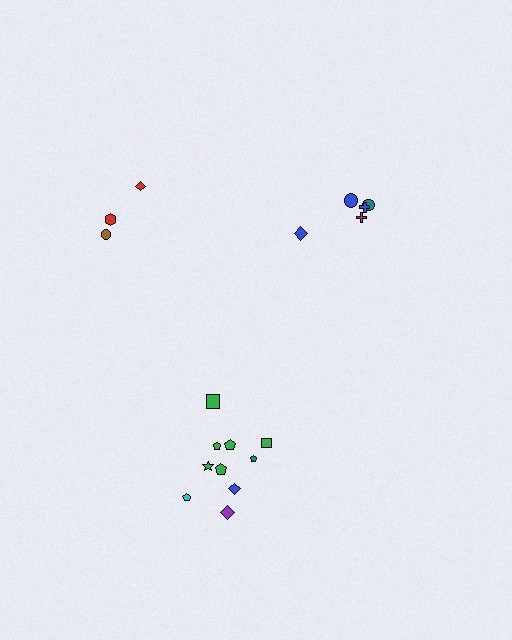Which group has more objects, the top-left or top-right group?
The top-right group.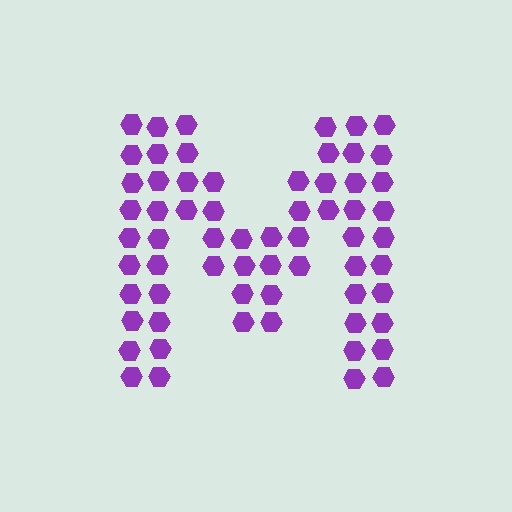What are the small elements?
The small elements are hexagons.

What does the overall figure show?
The overall figure shows the letter M.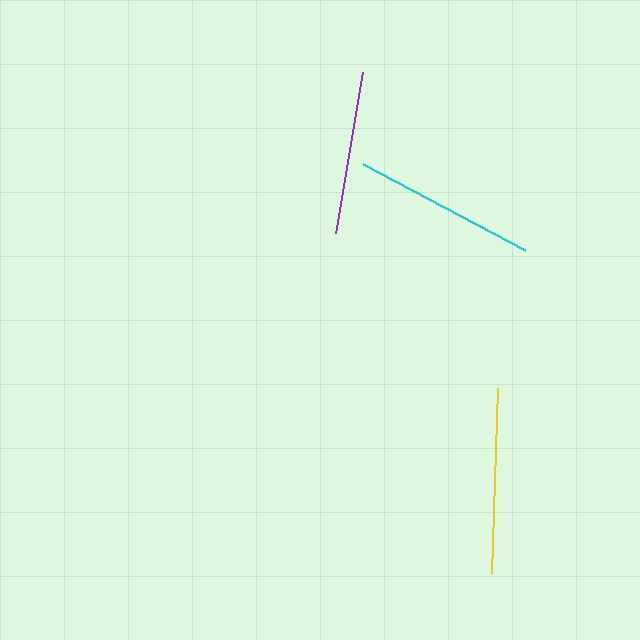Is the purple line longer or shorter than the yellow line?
The yellow line is longer than the purple line.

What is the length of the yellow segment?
The yellow segment is approximately 185 pixels long.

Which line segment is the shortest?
The purple line is the shortest at approximately 164 pixels.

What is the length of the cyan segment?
The cyan segment is approximately 184 pixels long.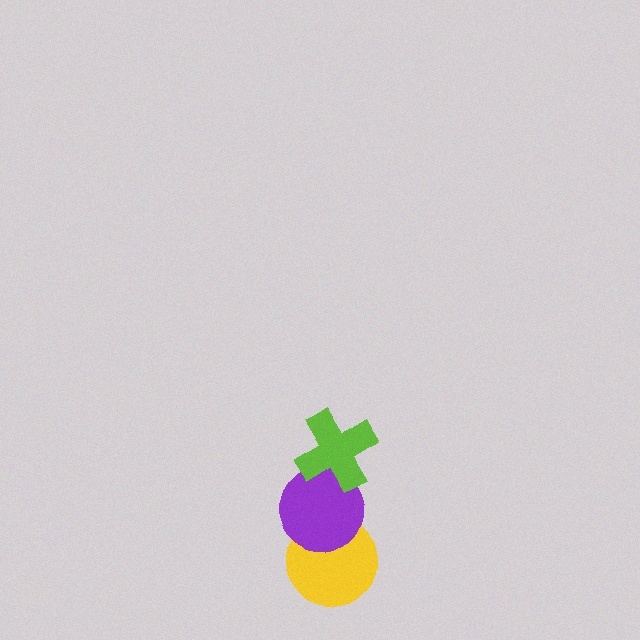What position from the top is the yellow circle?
The yellow circle is 3rd from the top.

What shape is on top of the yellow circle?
The purple circle is on top of the yellow circle.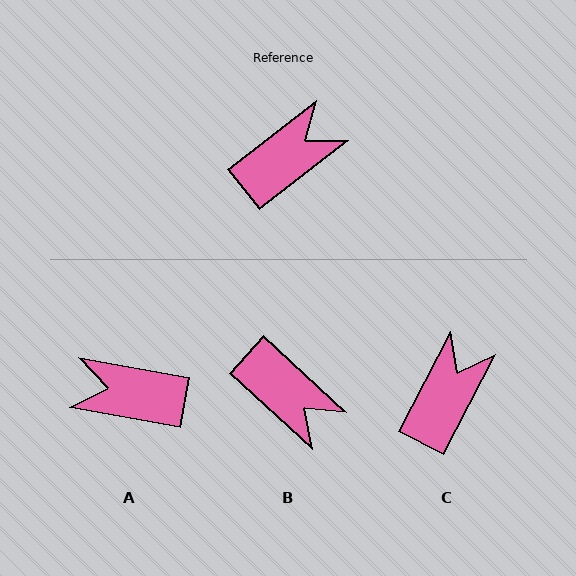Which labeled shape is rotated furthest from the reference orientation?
A, about 132 degrees away.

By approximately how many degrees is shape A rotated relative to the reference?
Approximately 132 degrees counter-clockwise.